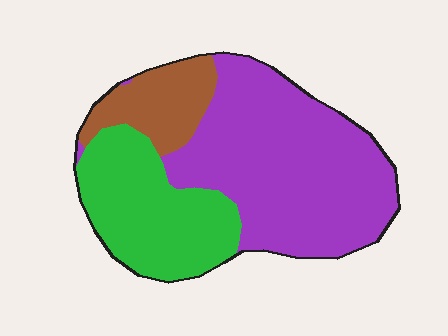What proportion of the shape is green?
Green covers roughly 30% of the shape.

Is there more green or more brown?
Green.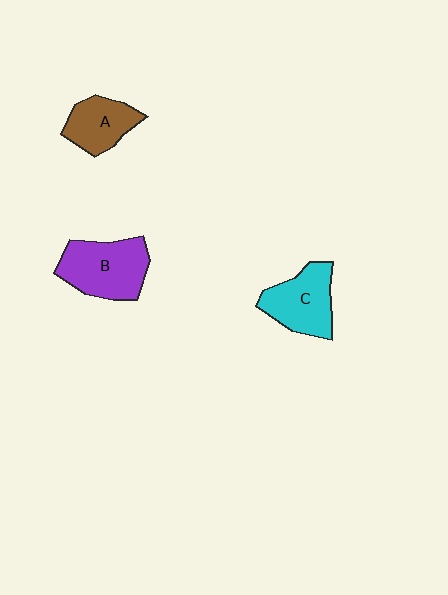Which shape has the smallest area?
Shape A (brown).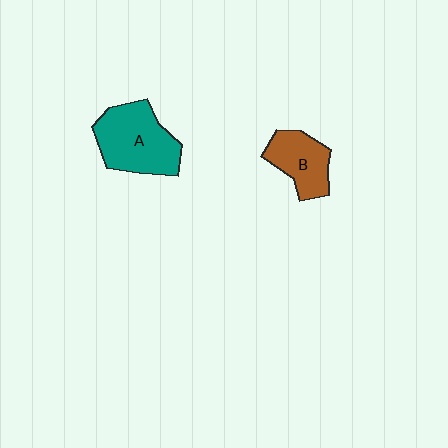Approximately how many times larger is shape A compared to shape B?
Approximately 1.5 times.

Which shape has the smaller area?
Shape B (brown).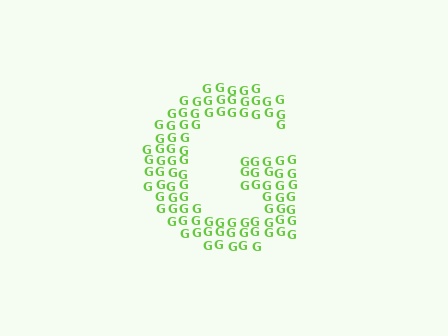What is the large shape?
The large shape is the letter G.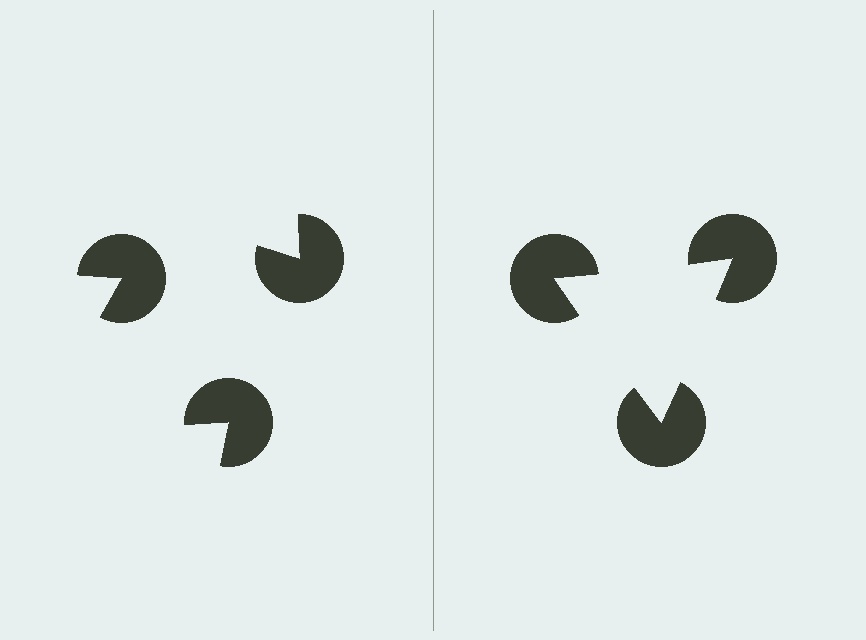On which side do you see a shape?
An illusory triangle appears on the right side. On the left side the wedge cuts are rotated, so no coherent shape forms.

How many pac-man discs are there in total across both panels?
6 — 3 on each side.